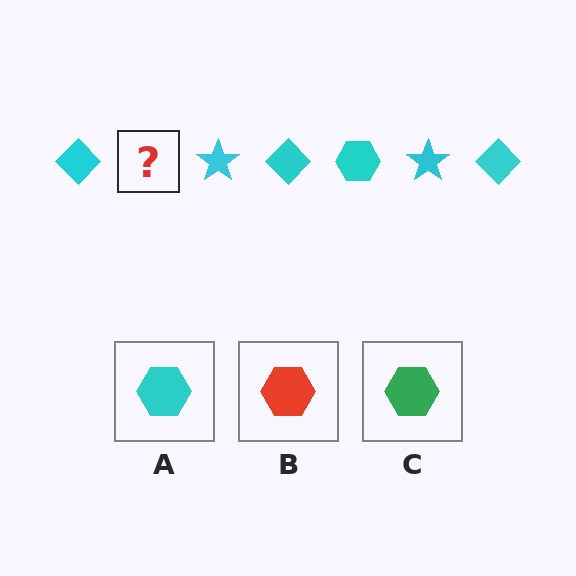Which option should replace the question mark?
Option A.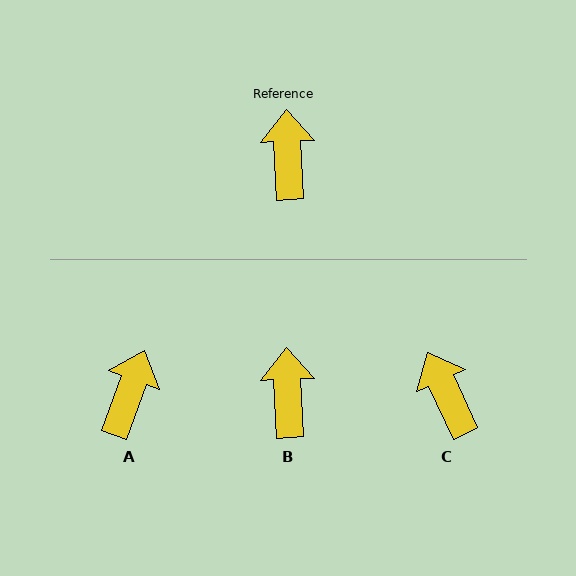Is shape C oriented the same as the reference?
No, it is off by about 22 degrees.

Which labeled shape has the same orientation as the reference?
B.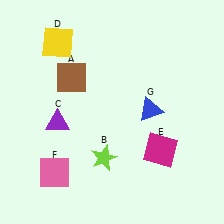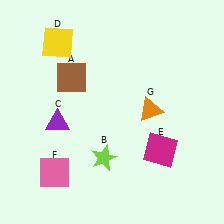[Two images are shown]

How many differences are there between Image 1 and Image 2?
There is 1 difference between the two images.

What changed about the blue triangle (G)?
In Image 1, G is blue. In Image 2, it changed to orange.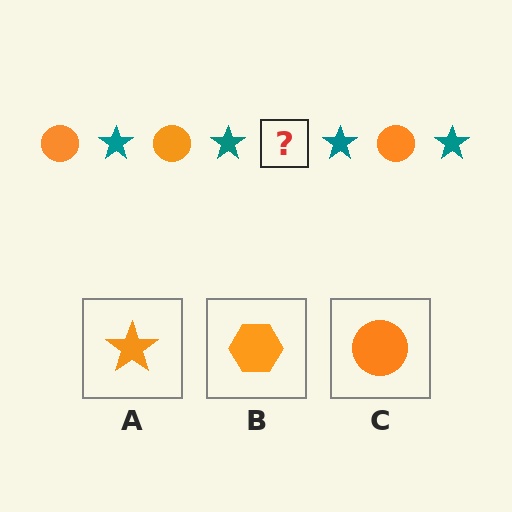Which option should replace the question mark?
Option C.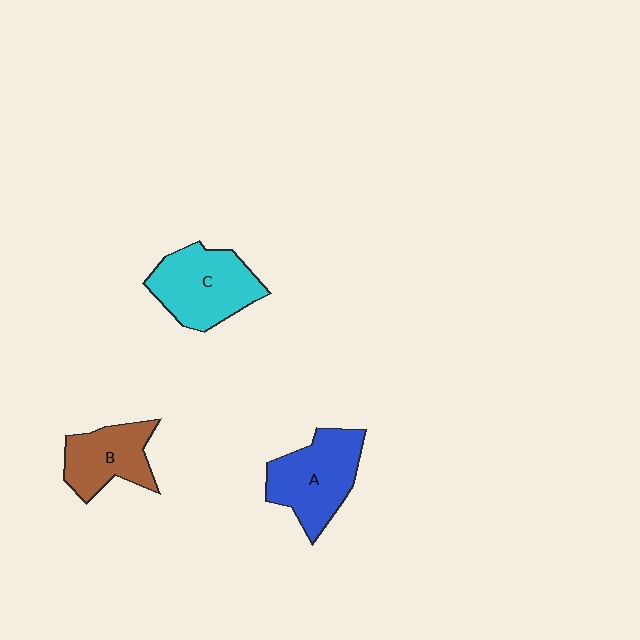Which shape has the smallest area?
Shape B (brown).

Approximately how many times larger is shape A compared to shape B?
Approximately 1.3 times.